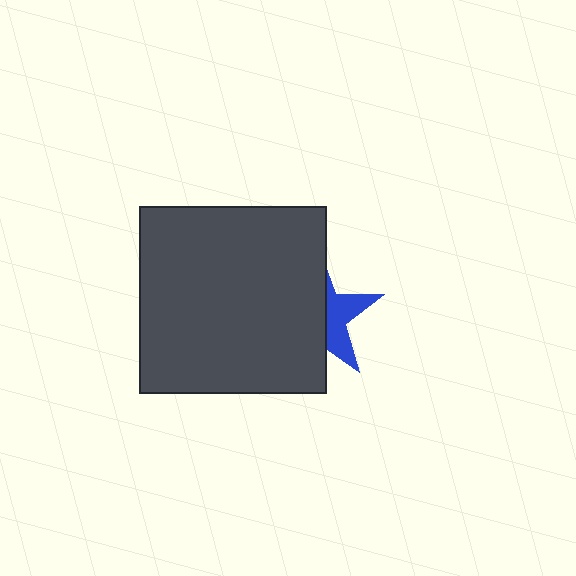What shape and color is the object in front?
The object in front is a dark gray square.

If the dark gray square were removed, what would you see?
You would see the complete blue star.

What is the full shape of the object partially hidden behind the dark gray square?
The partially hidden object is a blue star.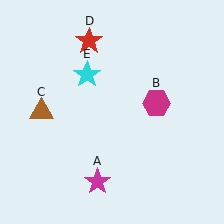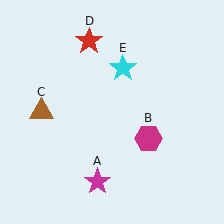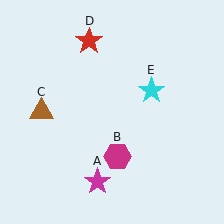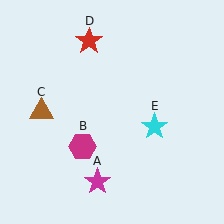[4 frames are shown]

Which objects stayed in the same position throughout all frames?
Magenta star (object A) and brown triangle (object C) and red star (object D) remained stationary.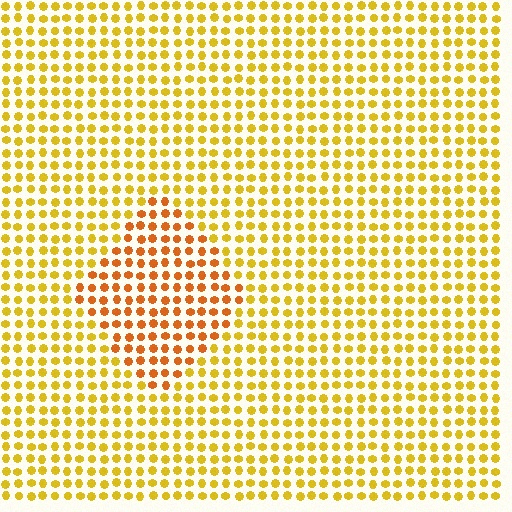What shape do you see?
I see a diamond.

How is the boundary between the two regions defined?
The boundary is defined purely by a slight shift in hue (about 28 degrees). Spacing, size, and orientation are identical on both sides.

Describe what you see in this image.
The image is filled with small yellow elements in a uniform arrangement. A diamond-shaped region is visible where the elements are tinted to a slightly different hue, forming a subtle color boundary.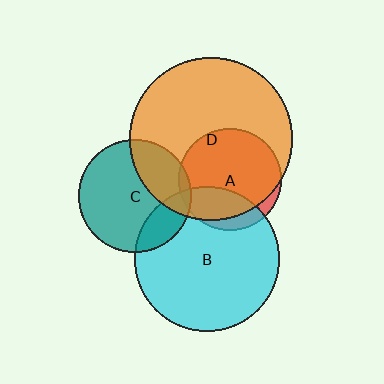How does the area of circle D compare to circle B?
Approximately 1.3 times.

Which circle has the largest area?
Circle D (orange).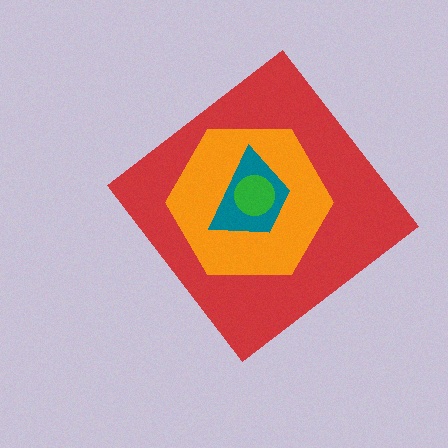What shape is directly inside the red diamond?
The orange hexagon.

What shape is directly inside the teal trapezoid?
The green circle.